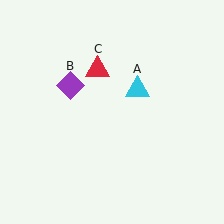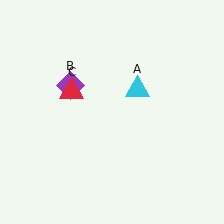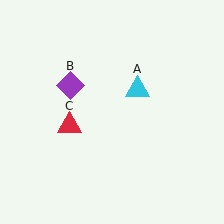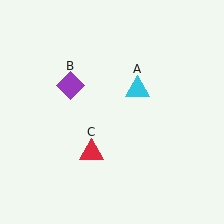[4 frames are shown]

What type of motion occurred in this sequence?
The red triangle (object C) rotated counterclockwise around the center of the scene.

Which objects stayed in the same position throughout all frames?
Cyan triangle (object A) and purple diamond (object B) remained stationary.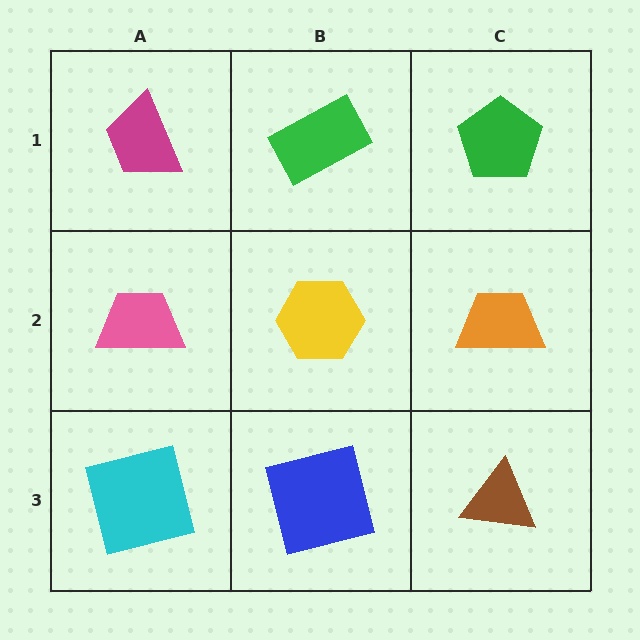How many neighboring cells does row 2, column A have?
3.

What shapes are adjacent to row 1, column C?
An orange trapezoid (row 2, column C), a green rectangle (row 1, column B).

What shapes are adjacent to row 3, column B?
A yellow hexagon (row 2, column B), a cyan square (row 3, column A), a brown triangle (row 3, column C).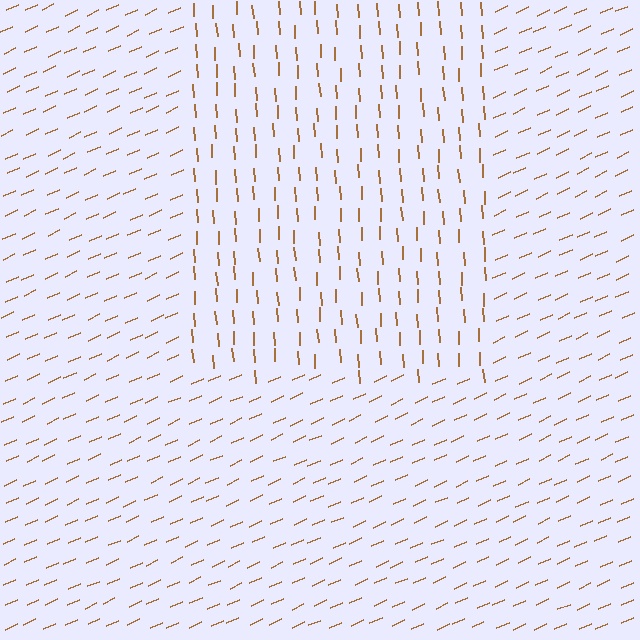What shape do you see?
I see a rectangle.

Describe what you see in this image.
The image is filled with small brown line segments. A rectangle region in the image has lines oriented differently from the surrounding lines, creating a visible texture boundary.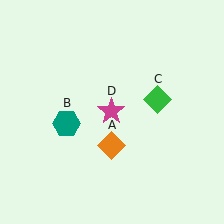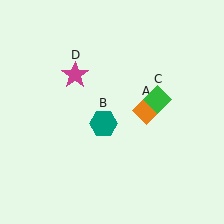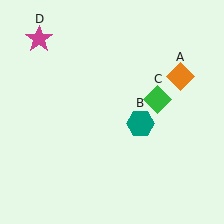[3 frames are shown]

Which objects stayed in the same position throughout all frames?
Green diamond (object C) remained stationary.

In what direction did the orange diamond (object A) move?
The orange diamond (object A) moved up and to the right.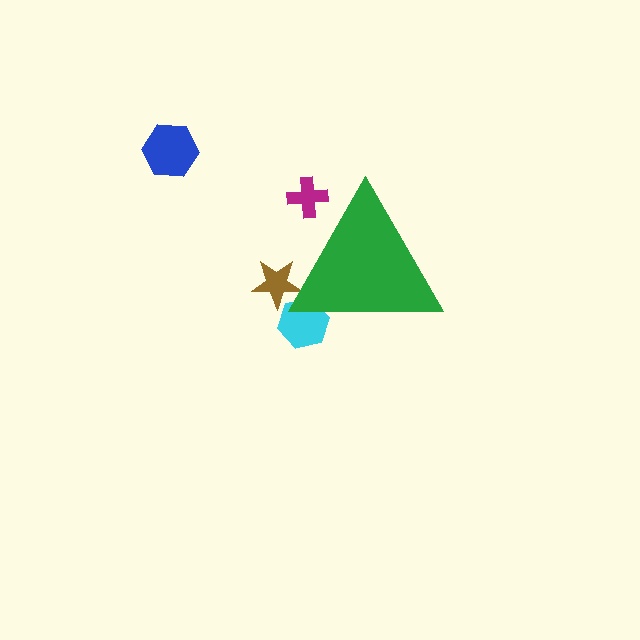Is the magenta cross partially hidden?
Yes, the magenta cross is partially hidden behind the green triangle.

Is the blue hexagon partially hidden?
No, the blue hexagon is fully visible.